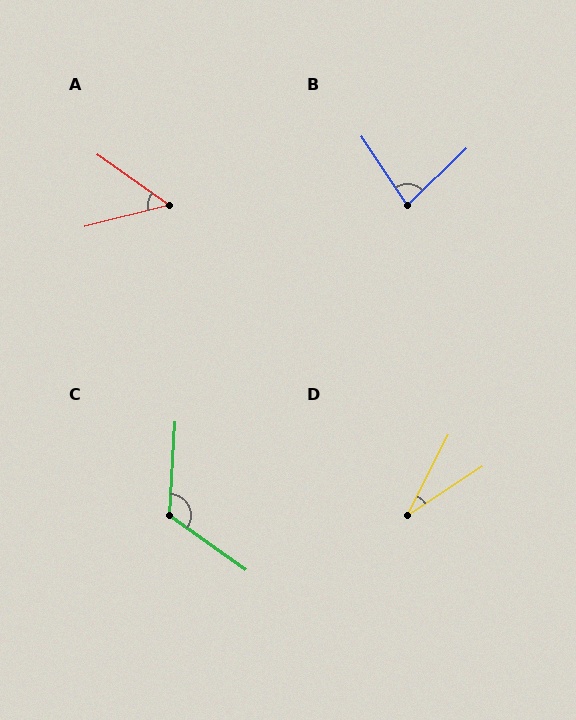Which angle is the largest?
C, at approximately 122 degrees.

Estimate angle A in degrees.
Approximately 50 degrees.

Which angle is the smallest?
D, at approximately 30 degrees.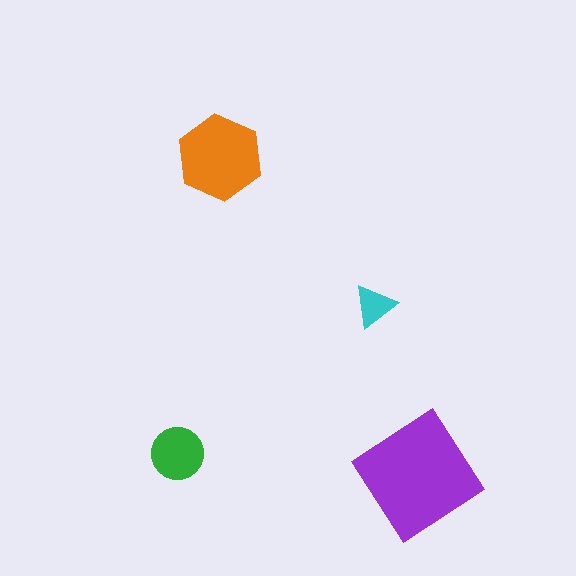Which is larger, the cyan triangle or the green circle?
The green circle.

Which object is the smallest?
The cyan triangle.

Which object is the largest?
The purple diamond.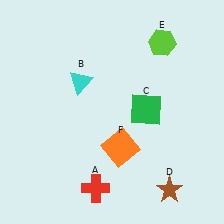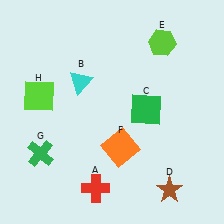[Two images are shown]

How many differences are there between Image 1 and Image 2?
There are 2 differences between the two images.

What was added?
A green cross (G), a lime square (H) were added in Image 2.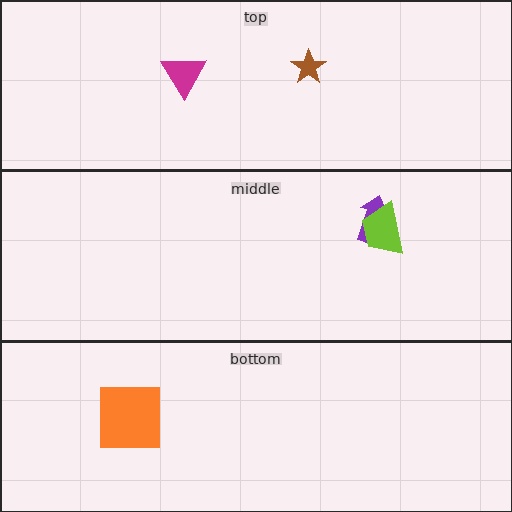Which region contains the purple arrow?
The middle region.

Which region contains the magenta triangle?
The top region.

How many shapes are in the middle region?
2.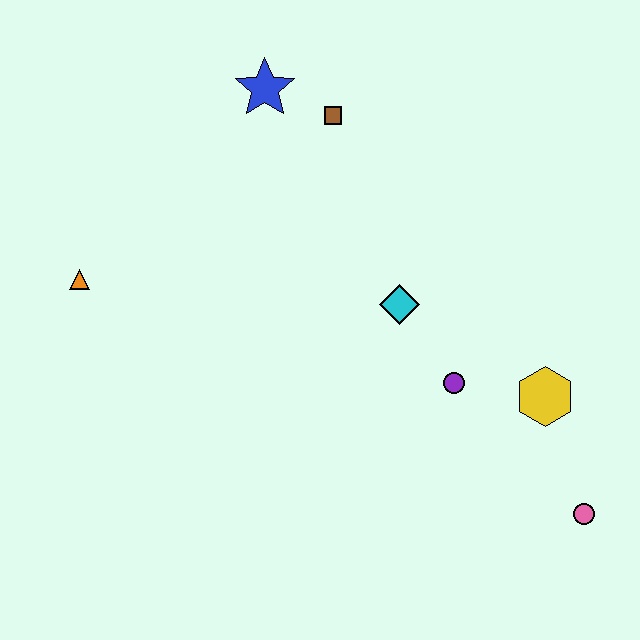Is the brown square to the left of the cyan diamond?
Yes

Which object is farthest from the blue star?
The pink circle is farthest from the blue star.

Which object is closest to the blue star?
The brown square is closest to the blue star.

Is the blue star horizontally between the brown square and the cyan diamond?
No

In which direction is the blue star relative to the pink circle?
The blue star is above the pink circle.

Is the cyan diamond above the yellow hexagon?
Yes